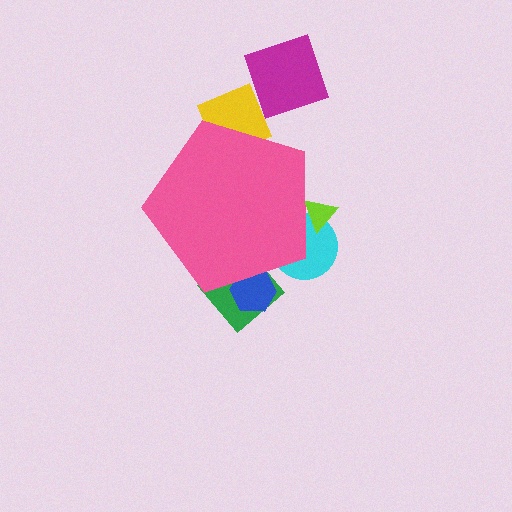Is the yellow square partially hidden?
Yes, the yellow square is partially hidden behind the pink pentagon.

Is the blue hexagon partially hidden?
Yes, the blue hexagon is partially hidden behind the pink pentagon.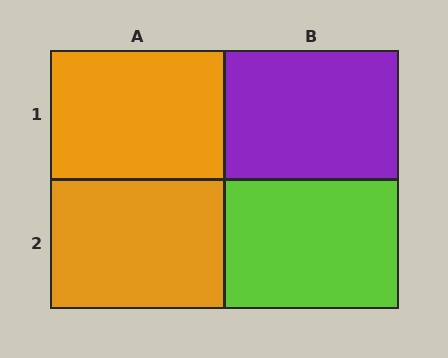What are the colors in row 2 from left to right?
Orange, lime.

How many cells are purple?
1 cell is purple.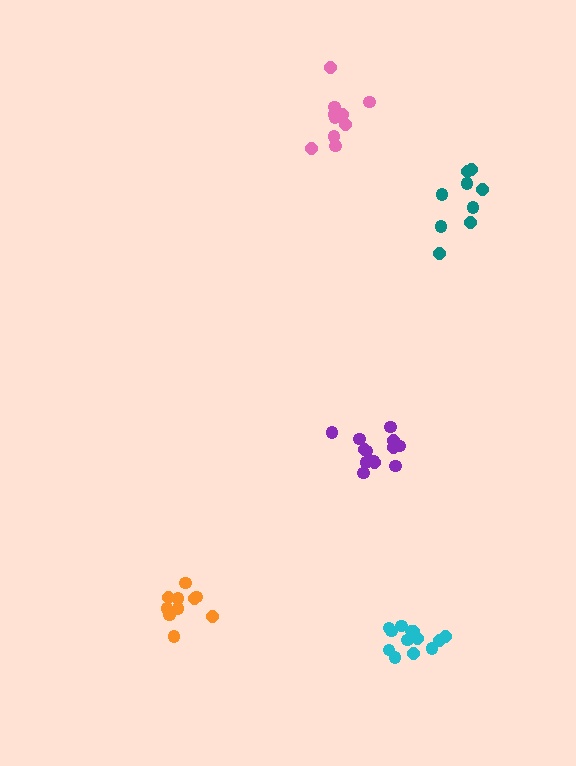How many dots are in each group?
Group 1: 13 dots, Group 2: 10 dots, Group 3: 13 dots, Group 4: 10 dots, Group 5: 9 dots (55 total).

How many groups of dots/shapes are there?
There are 5 groups.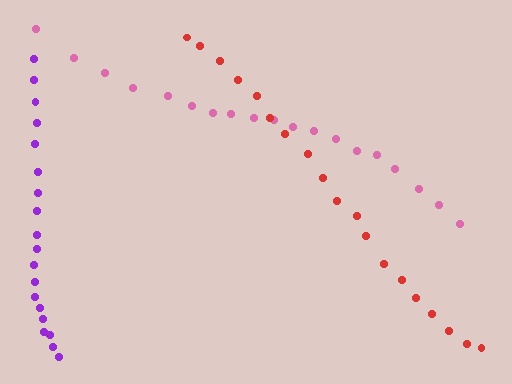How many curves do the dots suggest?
There are 3 distinct paths.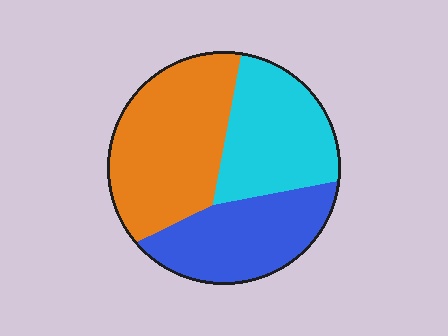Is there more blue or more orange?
Orange.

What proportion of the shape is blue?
Blue covers roughly 30% of the shape.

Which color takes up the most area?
Orange, at roughly 40%.